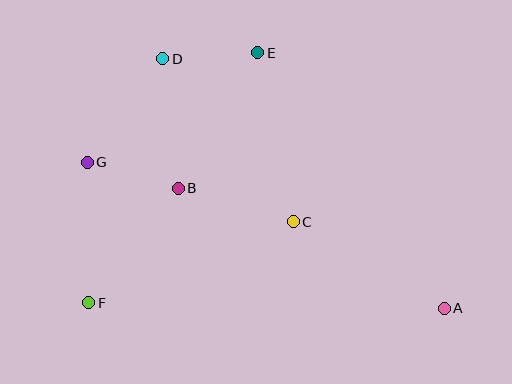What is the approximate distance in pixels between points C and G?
The distance between C and G is approximately 214 pixels.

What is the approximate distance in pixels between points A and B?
The distance between A and B is approximately 292 pixels.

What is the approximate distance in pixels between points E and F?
The distance between E and F is approximately 302 pixels.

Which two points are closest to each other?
Points B and G are closest to each other.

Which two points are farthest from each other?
Points A and G are farthest from each other.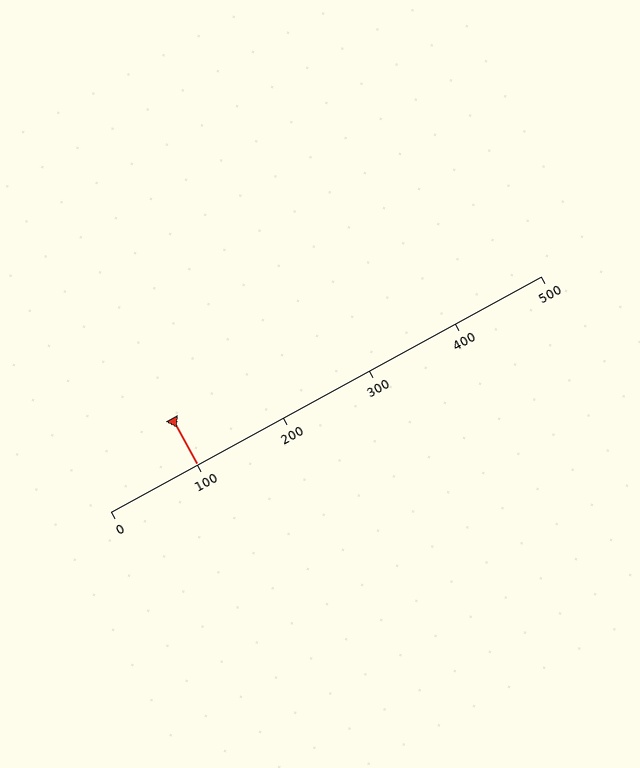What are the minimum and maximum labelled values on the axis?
The axis runs from 0 to 500.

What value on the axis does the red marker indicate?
The marker indicates approximately 100.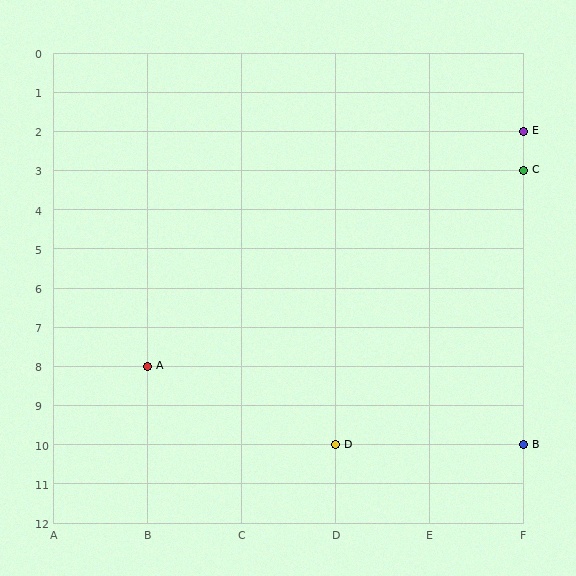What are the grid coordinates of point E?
Point E is at grid coordinates (F, 2).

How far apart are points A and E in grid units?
Points A and E are 4 columns and 6 rows apart (about 7.2 grid units diagonally).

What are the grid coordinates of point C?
Point C is at grid coordinates (F, 3).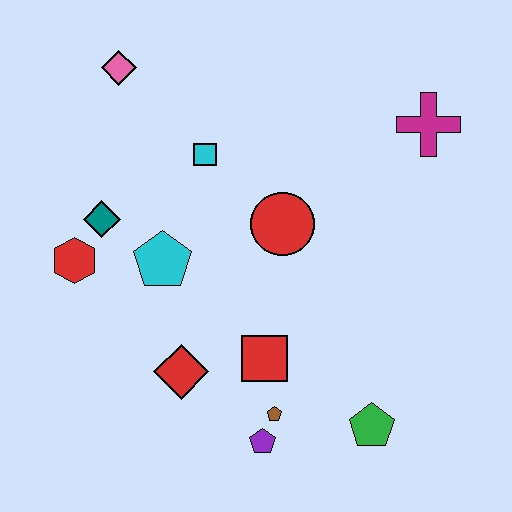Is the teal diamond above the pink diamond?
No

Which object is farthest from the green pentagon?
The pink diamond is farthest from the green pentagon.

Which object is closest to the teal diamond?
The red hexagon is closest to the teal diamond.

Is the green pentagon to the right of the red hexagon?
Yes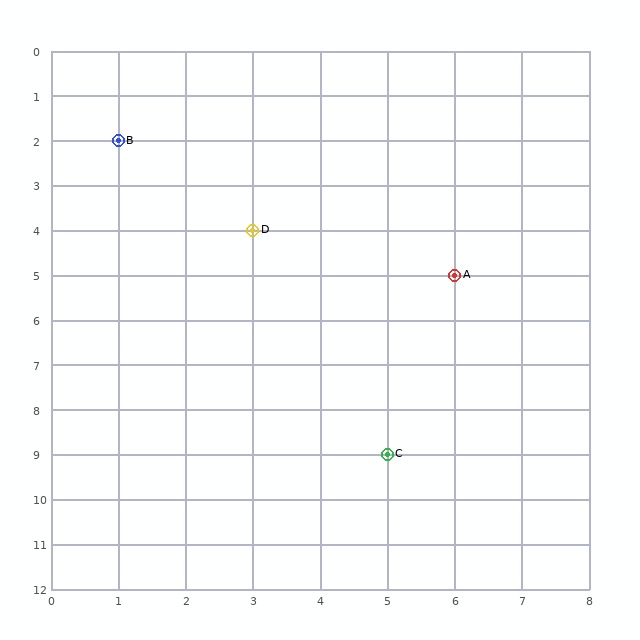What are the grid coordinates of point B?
Point B is at grid coordinates (1, 2).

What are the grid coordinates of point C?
Point C is at grid coordinates (5, 9).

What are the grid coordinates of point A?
Point A is at grid coordinates (6, 5).